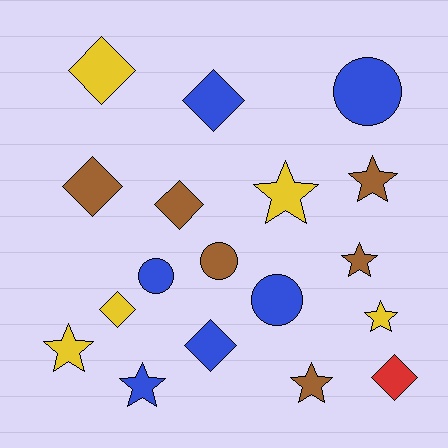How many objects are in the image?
There are 18 objects.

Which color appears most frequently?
Brown, with 6 objects.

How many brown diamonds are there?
There are 2 brown diamonds.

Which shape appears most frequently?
Star, with 7 objects.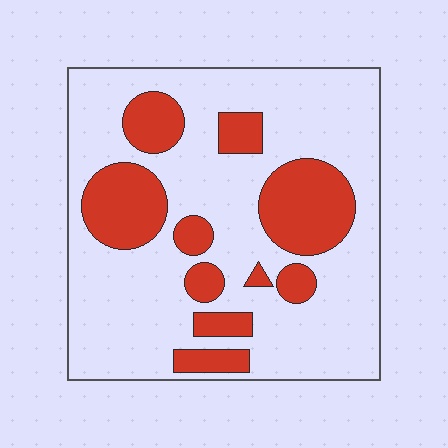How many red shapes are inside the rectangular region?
10.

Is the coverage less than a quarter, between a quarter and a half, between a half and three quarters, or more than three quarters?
Between a quarter and a half.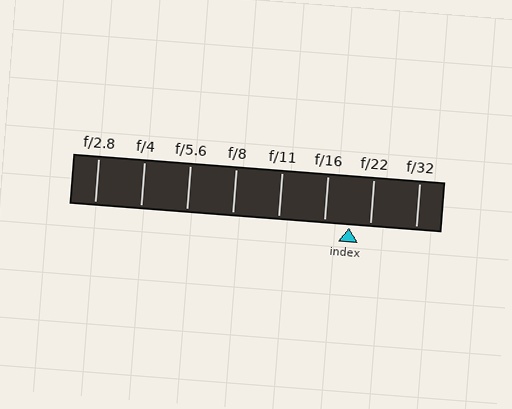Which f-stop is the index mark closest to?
The index mark is closest to f/22.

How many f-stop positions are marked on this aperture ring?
There are 8 f-stop positions marked.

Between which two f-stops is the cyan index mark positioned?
The index mark is between f/16 and f/22.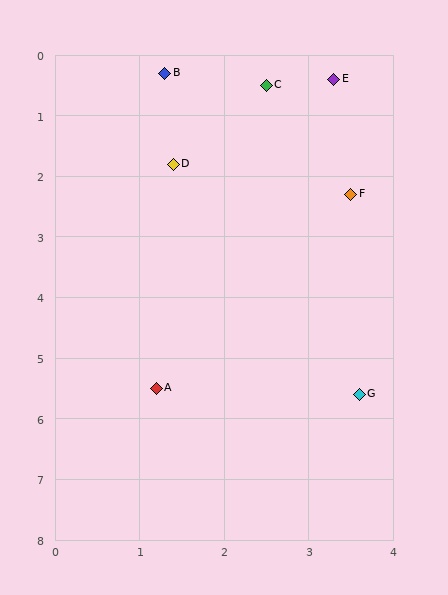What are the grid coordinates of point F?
Point F is at approximately (3.5, 2.3).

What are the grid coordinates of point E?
Point E is at approximately (3.3, 0.4).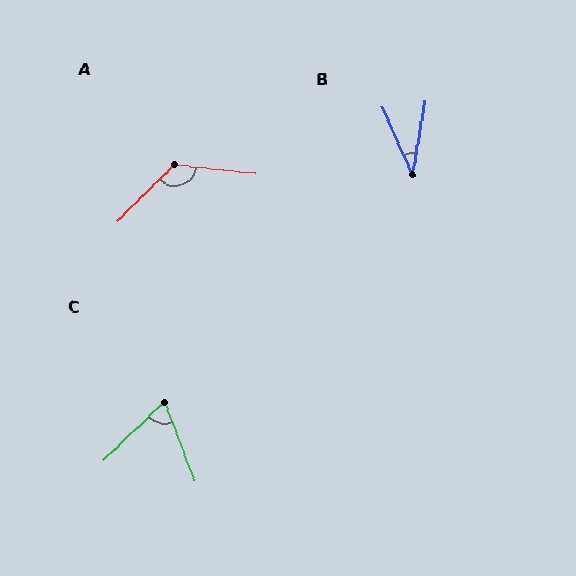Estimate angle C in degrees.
Approximately 67 degrees.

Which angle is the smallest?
B, at approximately 34 degrees.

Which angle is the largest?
A, at approximately 129 degrees.